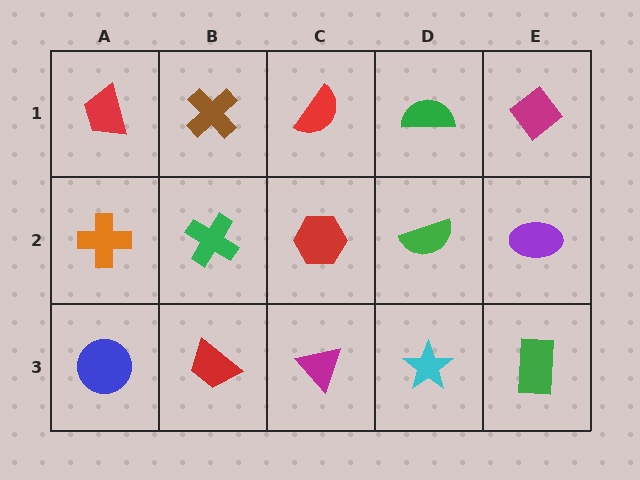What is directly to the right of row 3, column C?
A cyan star.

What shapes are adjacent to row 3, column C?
A red hexagon (row 2, column C), a red trapezoid (row 3, column B), a cyan star (row 3, column D).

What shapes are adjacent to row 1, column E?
A purple ellipse (row 2, column E), a green semicircle (row 1, column D).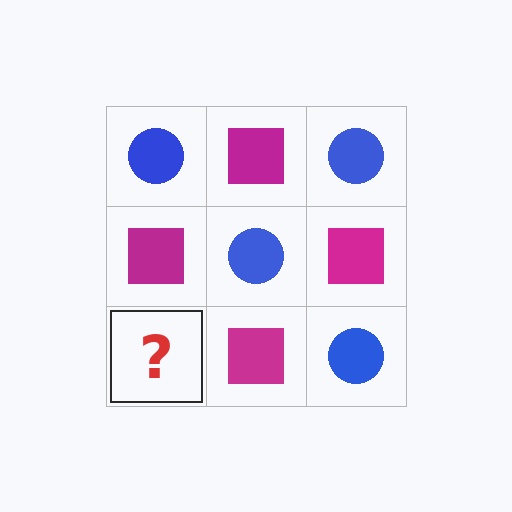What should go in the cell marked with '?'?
The missing cell should contain a blue circle.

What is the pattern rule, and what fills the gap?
The rule is that it alternates blue circle and magenta square in a checkerboard pattern. The gap should be filled with a blue circle.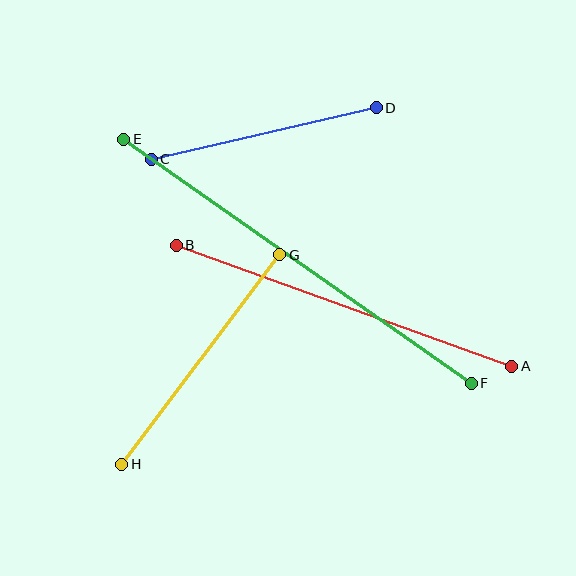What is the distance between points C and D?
The distance is approximately 231 pixels.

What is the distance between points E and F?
The distance is approximately 425 pixels.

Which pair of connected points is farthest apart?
Points E and F are farthest apart.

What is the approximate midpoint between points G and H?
The midpoint is at approximately (201, 359) pixels.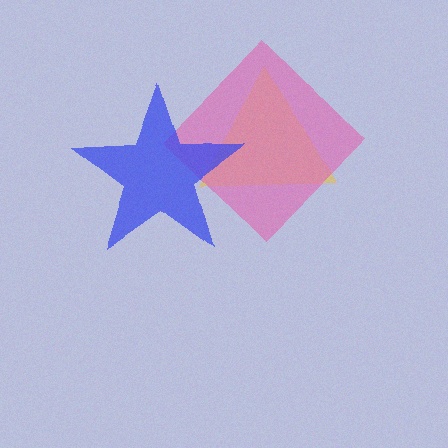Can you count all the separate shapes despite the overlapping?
Yes, there are 3 separate shapes.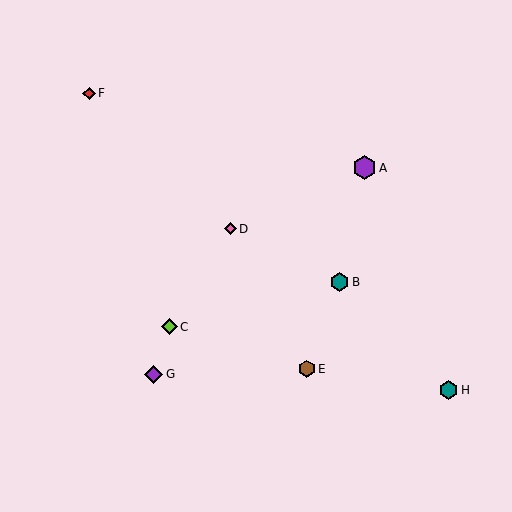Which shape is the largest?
The purple hexagon (labeled A) is the largest.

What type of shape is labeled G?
Shape G is a purple diamond.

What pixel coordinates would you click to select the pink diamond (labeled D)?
Click at (230, 229) to select the pink diamond D.